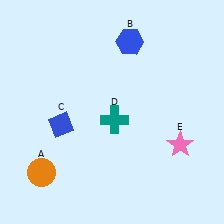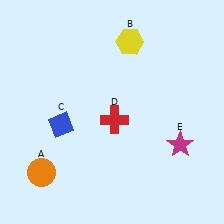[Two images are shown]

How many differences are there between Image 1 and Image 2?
There are 3 differences between the two images.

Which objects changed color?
B changed from blue to yellow. D changed from teal to red. E changed from pink to magenta.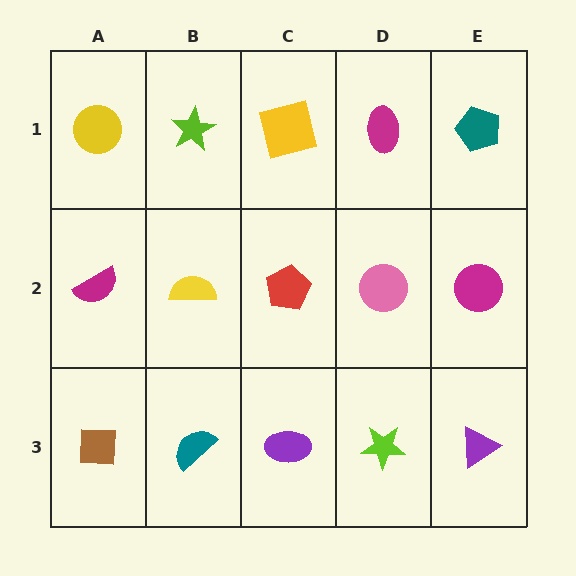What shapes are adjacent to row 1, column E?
A magenta circle (row 2, column E), a magenta ellipse (row 1, column D).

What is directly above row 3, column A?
A magenta semicircle.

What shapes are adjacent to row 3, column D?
A pink circle (row 2, column D), a purple ellipse (row 3, column C), a purple triangle (row 3, column E).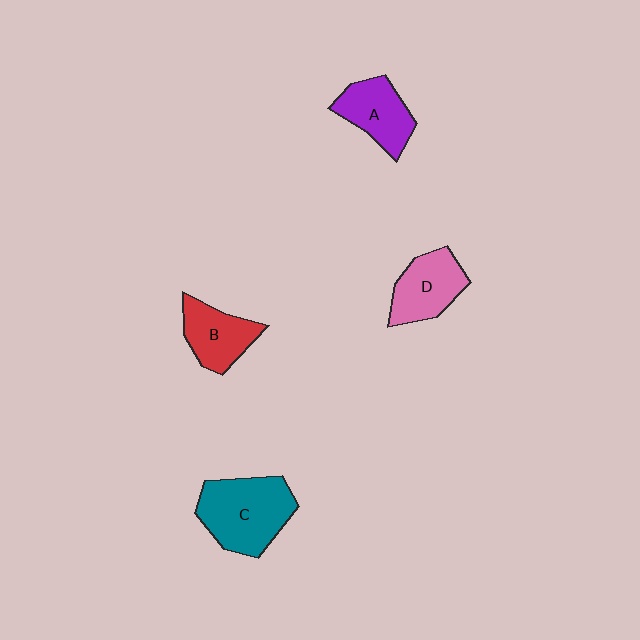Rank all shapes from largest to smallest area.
From largest to smallest: C (teal), D (pink), A (purple), B (red).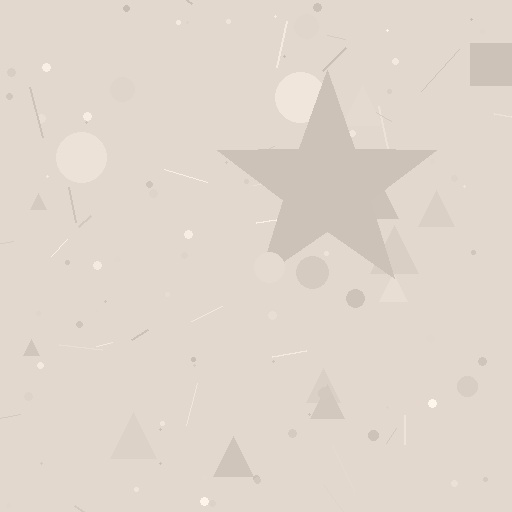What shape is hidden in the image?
A star is hidden in the image.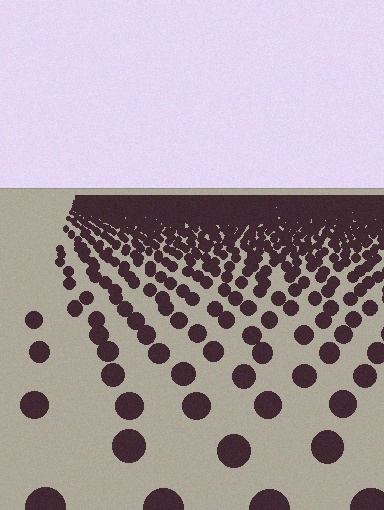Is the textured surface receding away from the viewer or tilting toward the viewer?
The surface is receding away from the viewer. Texture elements get smaller and denser toward the top.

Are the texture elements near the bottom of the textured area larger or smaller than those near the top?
Larger. Near the bottom, elements are closer to the viewer and appear at a bigger on-screen size.